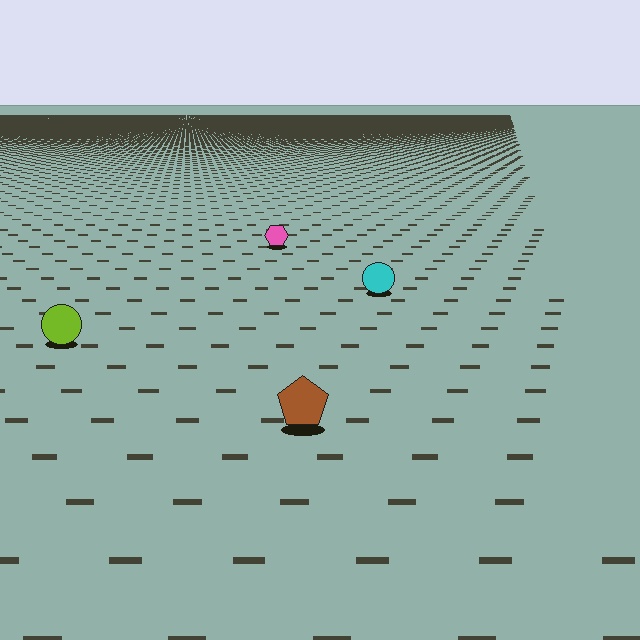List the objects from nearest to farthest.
From nearest to farthest: the brown pentagon, the lime circle, the cyan circle, the pink hexagon.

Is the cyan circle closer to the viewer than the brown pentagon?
No. The brown pentagon is closer — you can tell from the texture gradient: the ground texture is coarser near it.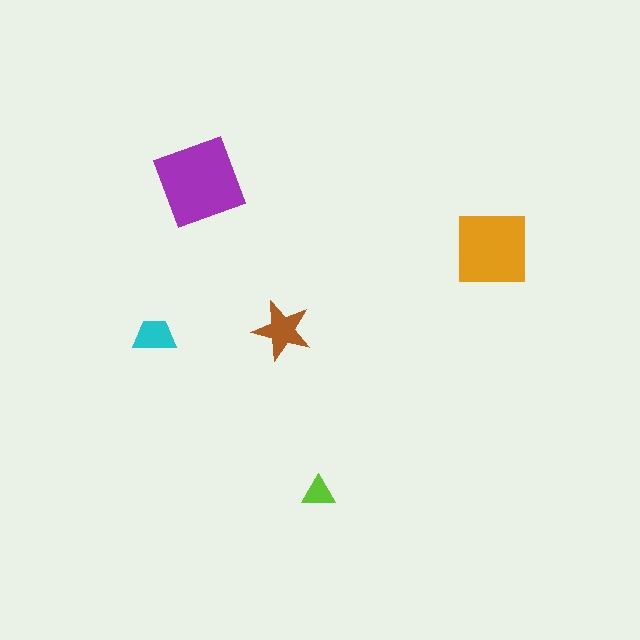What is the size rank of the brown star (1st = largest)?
3rd.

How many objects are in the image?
There are 5 objects in the image.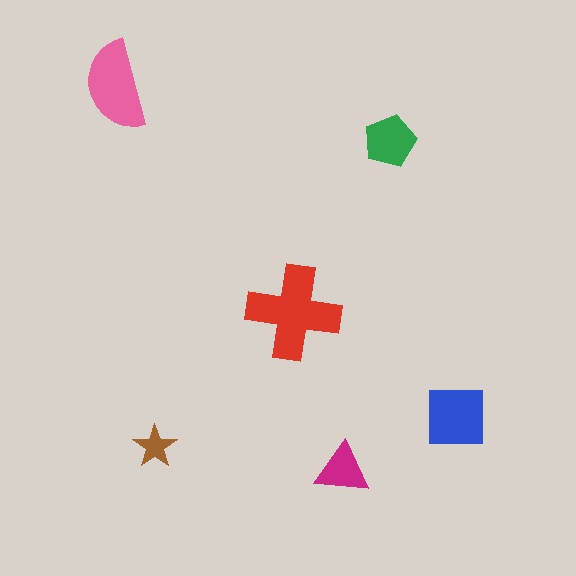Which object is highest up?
The pink semicircle is topmost.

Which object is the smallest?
The brown star.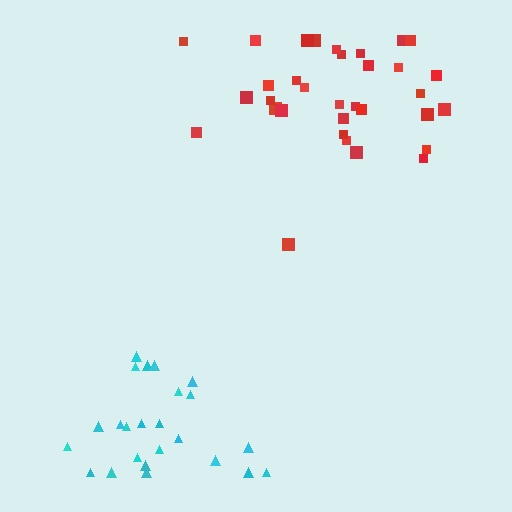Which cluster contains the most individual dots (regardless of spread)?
Red (33).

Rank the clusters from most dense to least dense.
red, cyan.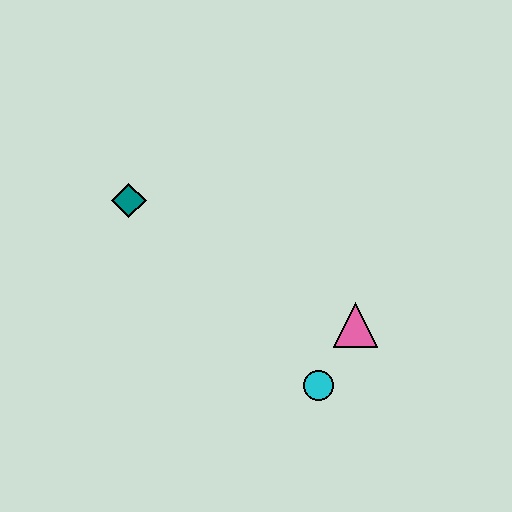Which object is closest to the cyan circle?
The pink triangle is closest to the cyan circle.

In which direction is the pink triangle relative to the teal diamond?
The pink triangle is to the right of the teal diamond.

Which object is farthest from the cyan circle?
The teal diamond is farthest from the cyan circle.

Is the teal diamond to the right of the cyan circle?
No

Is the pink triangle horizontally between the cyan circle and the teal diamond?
No